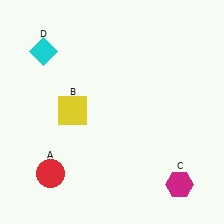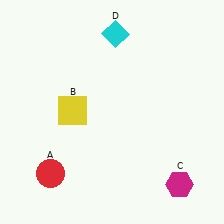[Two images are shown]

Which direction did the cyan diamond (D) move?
The cyan diamond (D) moved right.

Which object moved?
The cyan diamond (D) moved right.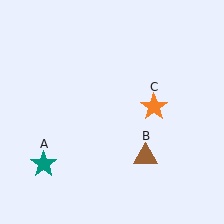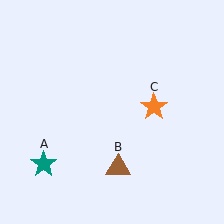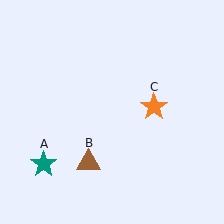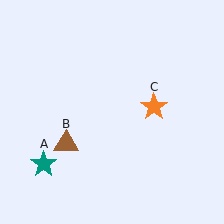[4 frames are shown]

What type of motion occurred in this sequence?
The brown triangle (object B) rotated clockwise around the center of the scene.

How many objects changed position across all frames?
1 object changed position: brown triangle (object B).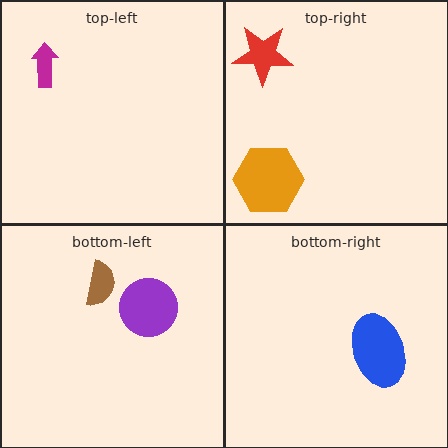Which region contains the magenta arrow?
The top-left region.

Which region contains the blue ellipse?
The bottom-right region.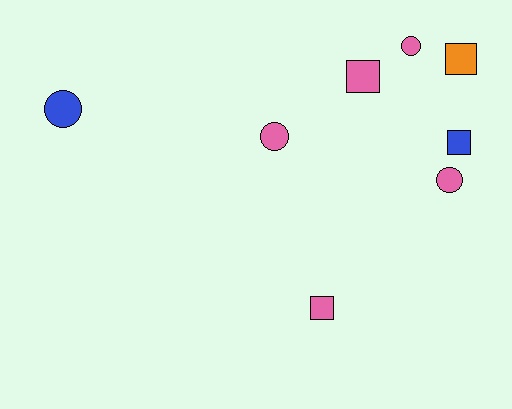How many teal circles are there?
There are no teal circles.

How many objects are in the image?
There are 8 objects.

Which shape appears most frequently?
Square, with 4 objects.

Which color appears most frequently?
Pink, with 5 objects.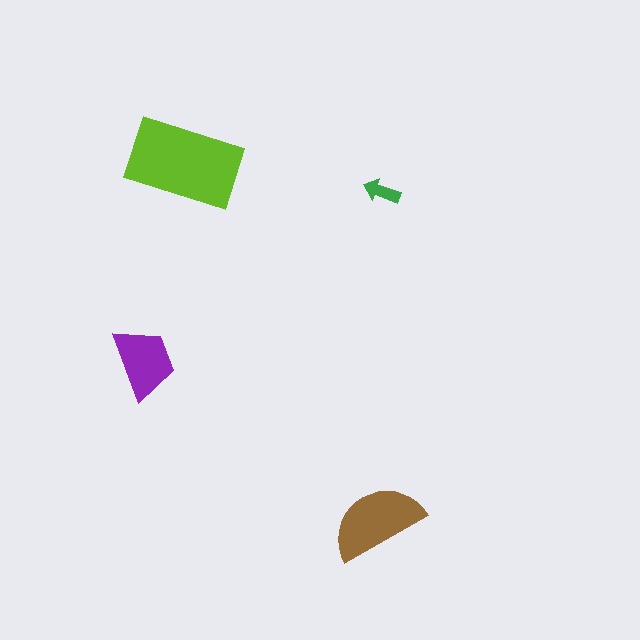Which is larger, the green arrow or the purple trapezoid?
The purple trapezoid.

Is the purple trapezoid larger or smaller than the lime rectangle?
Smaller.